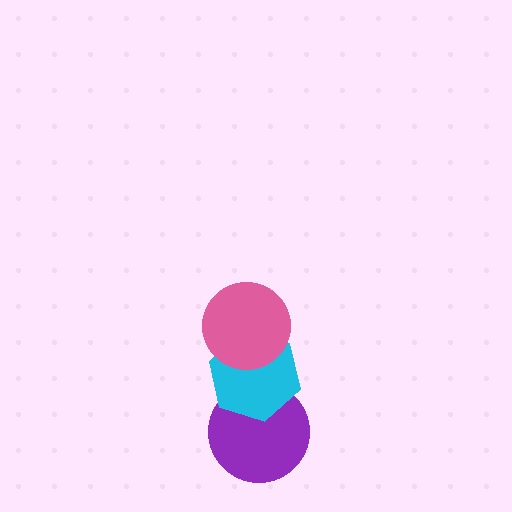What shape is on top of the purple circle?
The cyan hexagon is on top of the purple circle.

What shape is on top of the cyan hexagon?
The pink circle is on top of the cyan hexagon.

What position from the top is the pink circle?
The pink circle is 1st from the top.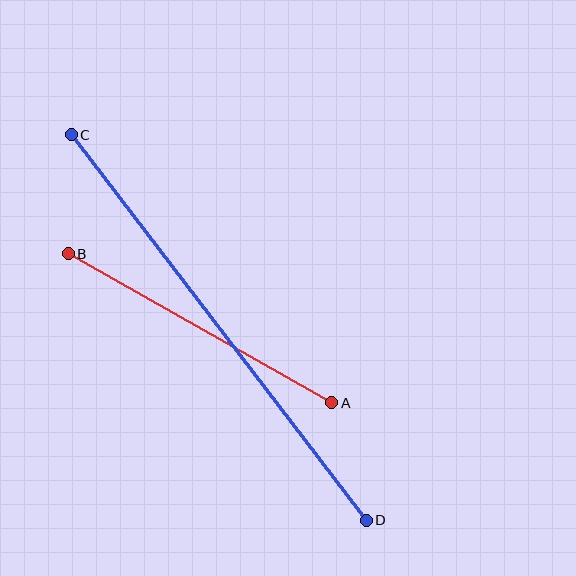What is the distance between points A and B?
The distance is approximately 303 pixels.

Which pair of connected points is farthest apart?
Points C and D are farthest apart.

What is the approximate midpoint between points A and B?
The midpoint is at approximately (200, 328) pixels.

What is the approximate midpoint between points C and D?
The midpoint is at approximately (219, 328) pixels.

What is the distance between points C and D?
The distance is approximately 485 pixels.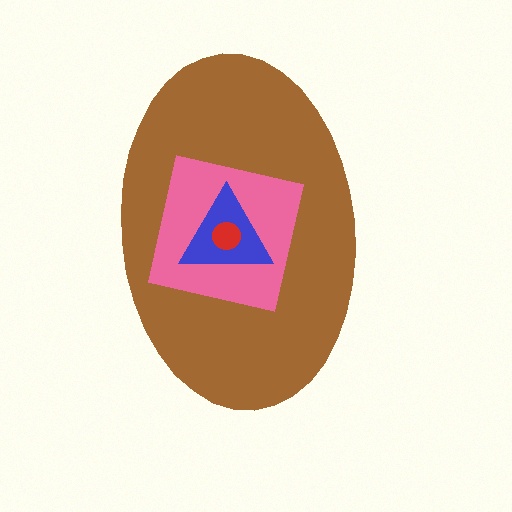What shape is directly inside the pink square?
The blue triangle.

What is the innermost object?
The red circle.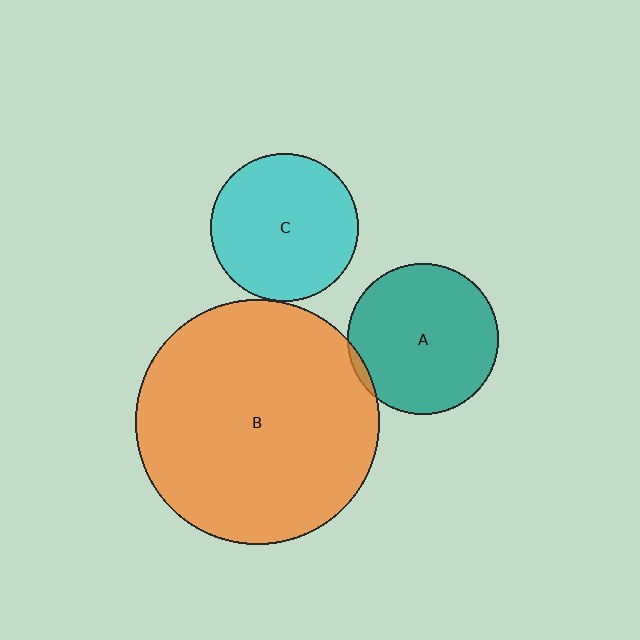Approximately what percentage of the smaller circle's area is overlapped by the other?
Approximately 5%.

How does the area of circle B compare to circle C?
Approximately 2.7 times.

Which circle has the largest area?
Circle B (orange).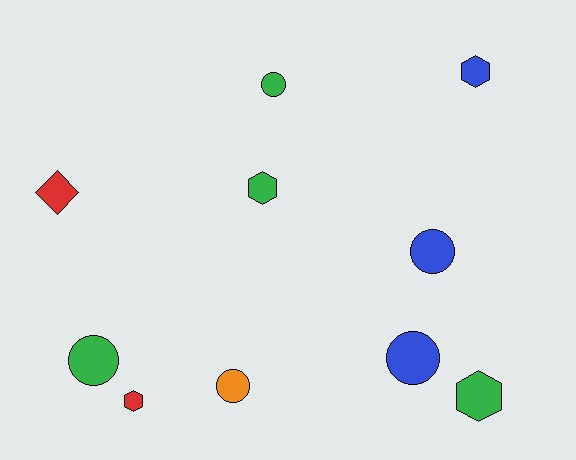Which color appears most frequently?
Green, with 4 objects.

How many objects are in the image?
There are 10 objects.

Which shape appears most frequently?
Circle, with 5 objects.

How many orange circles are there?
There is 1 orange circle.